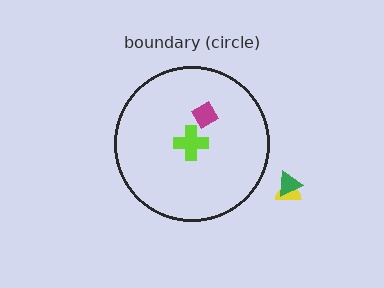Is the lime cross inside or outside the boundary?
Inside.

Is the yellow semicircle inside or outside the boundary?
Outside.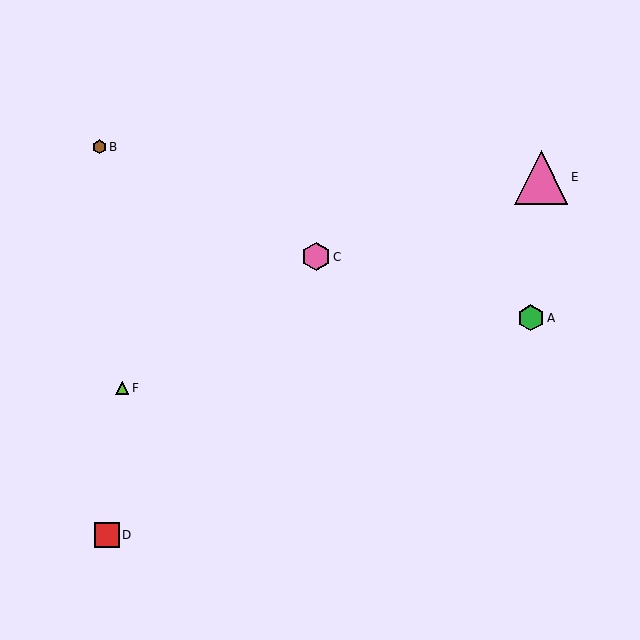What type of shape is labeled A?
Shape A is a green hexagon.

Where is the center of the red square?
The center of the red square is at (107, 535).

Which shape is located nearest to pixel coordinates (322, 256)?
The pink hexagon (labeled C) at (316, 257) is nearest to that location.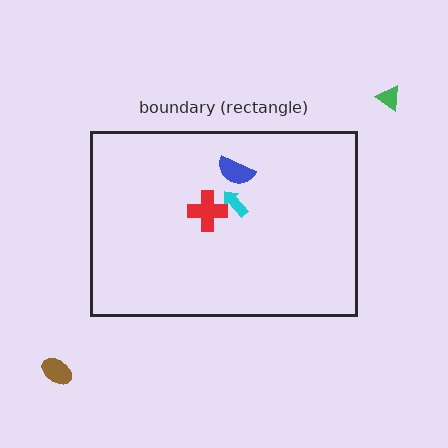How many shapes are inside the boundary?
3 inside, 2 outside.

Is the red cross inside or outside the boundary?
Inside.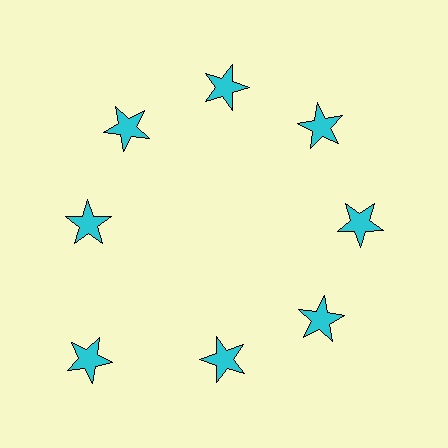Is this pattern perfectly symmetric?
No. The 8 cyan stars are arranged in a ring, but one element near the 8 o'clock position is pushed outward from the center, breaking the 8-fold rotational symmetry.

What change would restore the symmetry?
The symmetry would be restored by moving it inward, back onto the ring so that all 8 stars sit at equal angles and equal distance from the center.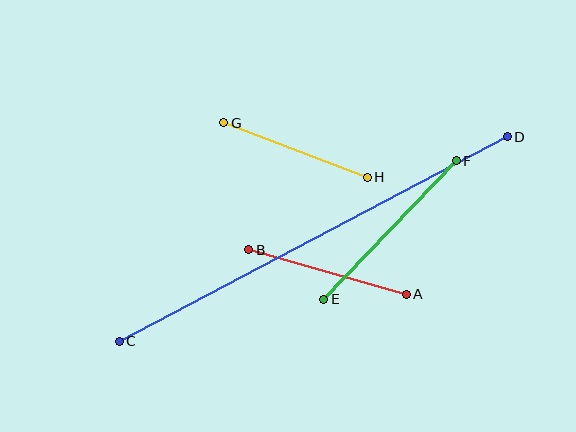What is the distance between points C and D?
The distance is approximately 439 pixels.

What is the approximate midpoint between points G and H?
The midpoint is at approximately (296, 150) pixels.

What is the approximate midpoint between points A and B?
The midpoint is at approximately (327, 272) pixels.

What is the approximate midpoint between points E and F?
The midpoint is at approximately (390, 230) pixels.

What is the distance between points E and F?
The distance is approximately 192 pixels.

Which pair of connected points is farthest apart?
Points C and D are farthest apart.